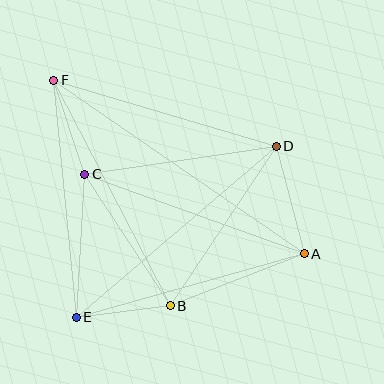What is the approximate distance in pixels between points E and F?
The distance between E and F is approximately 238 pixels.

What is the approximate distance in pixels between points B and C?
The distance between B and C is approximately 157 pixels.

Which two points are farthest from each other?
Points A and F are farthest from each other.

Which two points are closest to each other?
Points B and E are closest to each other.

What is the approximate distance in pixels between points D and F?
The distance between D and F is approximately 232 pixels.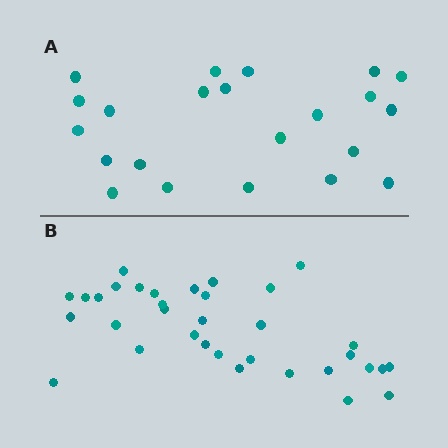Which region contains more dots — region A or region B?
Region B (the bottom region) has more dots.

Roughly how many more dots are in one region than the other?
Region B has roughly 12 or so more dots than region A.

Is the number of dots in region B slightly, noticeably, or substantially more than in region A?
Region B has substantially more. The ratio is roughly 1.5 to 1.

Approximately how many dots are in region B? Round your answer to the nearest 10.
About 30 dots. (The exact count is 34, which rounds to 30.)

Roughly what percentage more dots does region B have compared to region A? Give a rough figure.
About 55% more.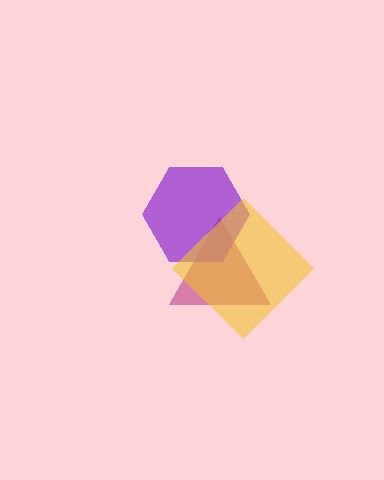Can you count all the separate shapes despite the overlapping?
Yes, there are 3 separate shapes.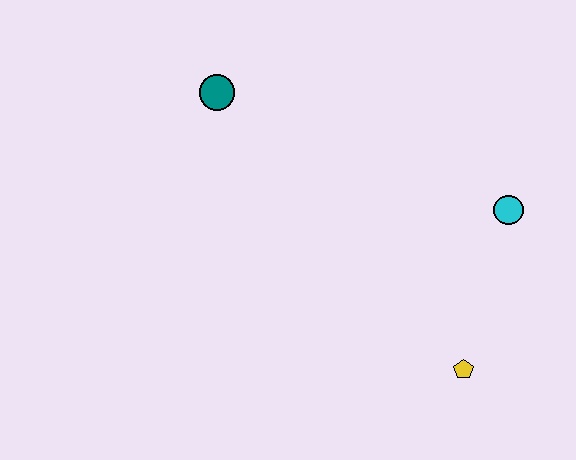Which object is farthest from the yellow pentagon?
The teal circle is farthest from the yellow pentagon.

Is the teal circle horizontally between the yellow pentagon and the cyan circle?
No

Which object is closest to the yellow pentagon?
The cyan circle is closest to the yellow pentagon.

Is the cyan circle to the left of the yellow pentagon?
No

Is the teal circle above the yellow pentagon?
Yes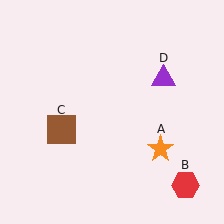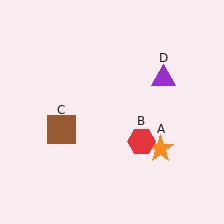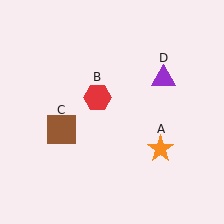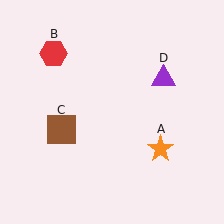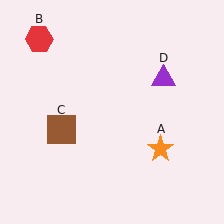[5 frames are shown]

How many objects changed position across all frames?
1 object changed position: red hexagon (object B).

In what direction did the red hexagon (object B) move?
The red hexagon (object B) moved up and to the left.